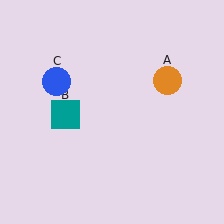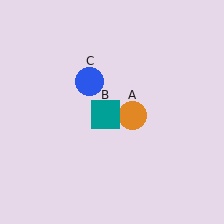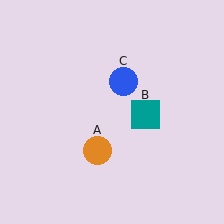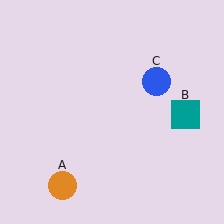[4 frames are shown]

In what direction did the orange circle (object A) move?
The orange circle (object A) moved down and to the left.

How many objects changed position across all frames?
3 objects changed position: orange circle (object A), teal square (object B), blue circle (object C).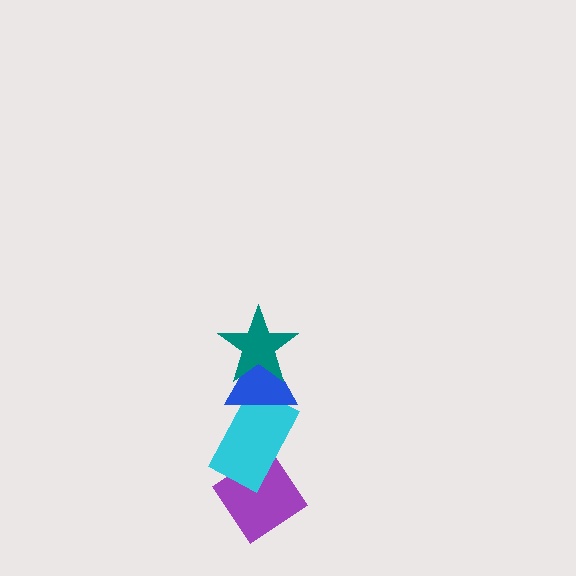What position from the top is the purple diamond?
The purple diamond is 4th from the top.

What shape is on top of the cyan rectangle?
The blue triangle is on top of the cyan rectangle.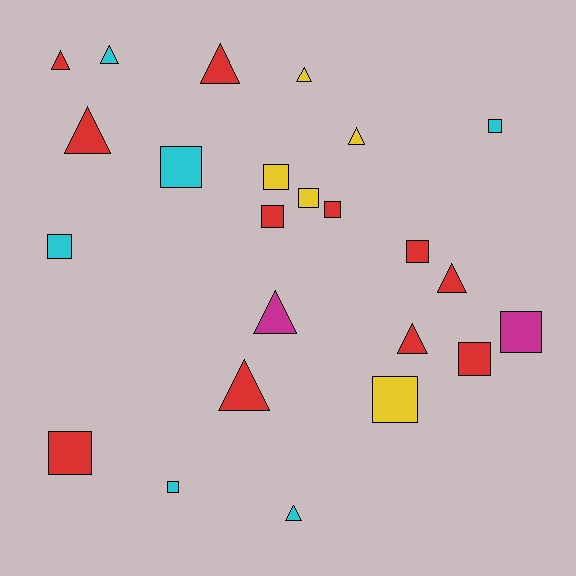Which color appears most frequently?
Red, with 11 objects.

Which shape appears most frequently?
Square, with 13 objects.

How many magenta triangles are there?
There is 1 magenta triangle.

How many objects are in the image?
There are 24 objects.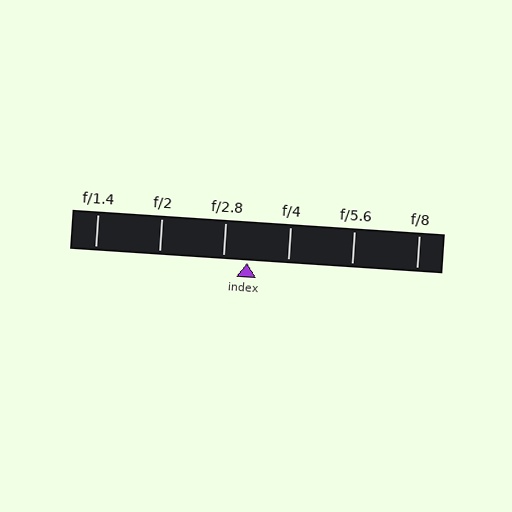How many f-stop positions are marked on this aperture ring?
There are 6 f-stop positions marked.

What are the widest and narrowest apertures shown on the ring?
The widest aperture shown is f/1.4 and the narrowest is f/8.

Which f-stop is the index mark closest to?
The index mark is closest to f/2.8.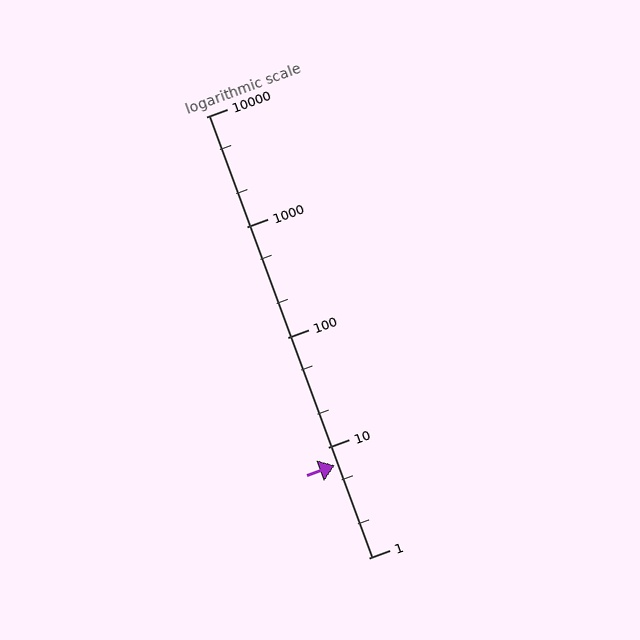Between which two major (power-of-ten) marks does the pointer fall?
The pointer is between 1 and 10.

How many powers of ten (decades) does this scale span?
The scale spans 4 decades, from 1 to 10000.